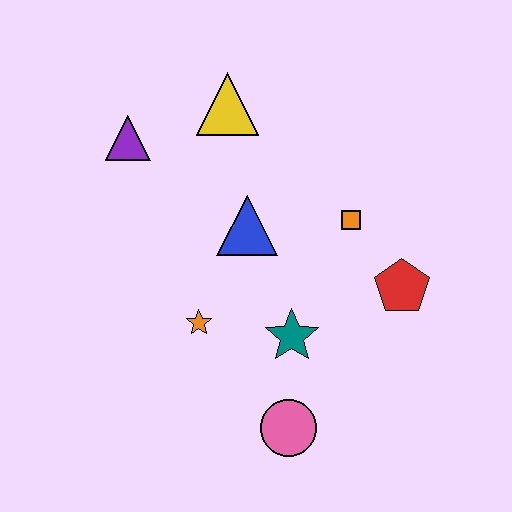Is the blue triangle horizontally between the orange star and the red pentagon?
Yes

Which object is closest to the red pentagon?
The orange square is closest to the red pentagon.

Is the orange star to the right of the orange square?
No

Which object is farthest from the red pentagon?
The purple triangle is farthest from the red pentagon.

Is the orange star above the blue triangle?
No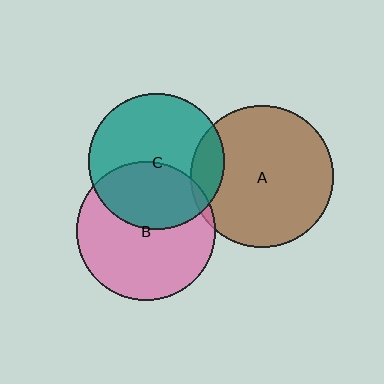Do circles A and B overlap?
Yes.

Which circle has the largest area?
Circle A (brown).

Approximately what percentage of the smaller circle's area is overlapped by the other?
Approximately 5%.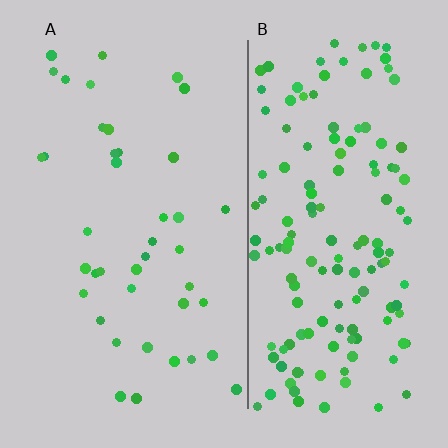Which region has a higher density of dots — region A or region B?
B (the right).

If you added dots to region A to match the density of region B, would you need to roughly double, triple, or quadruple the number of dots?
Approximately quadruple.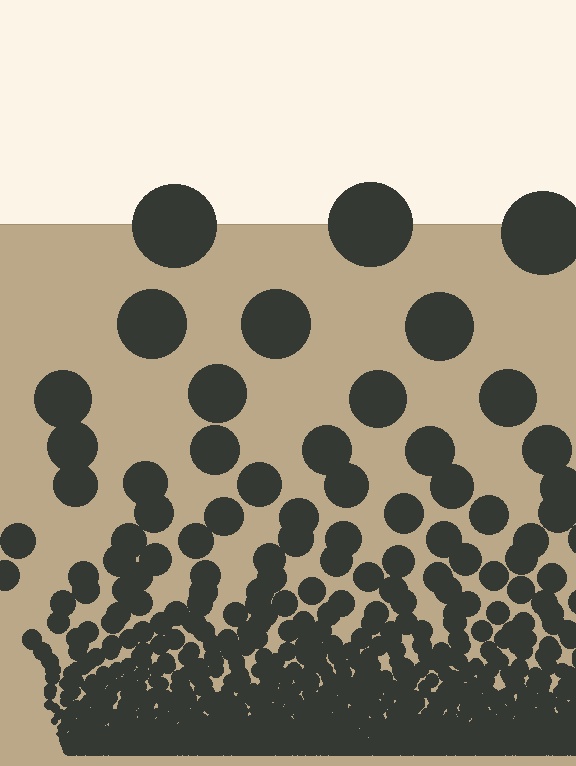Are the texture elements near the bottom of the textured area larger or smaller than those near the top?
Smaller. The gradient is inverted — elements near the bottom are smaller and denser.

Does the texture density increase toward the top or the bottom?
Density increases toward the bottom.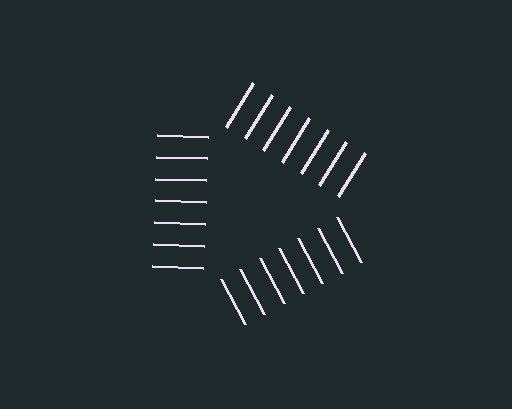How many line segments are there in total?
21 — 7 along each of the 3 edges.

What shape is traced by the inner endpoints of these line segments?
An illusory triangle — the line segments terminate on its edges but no continuous stroke is drawn.